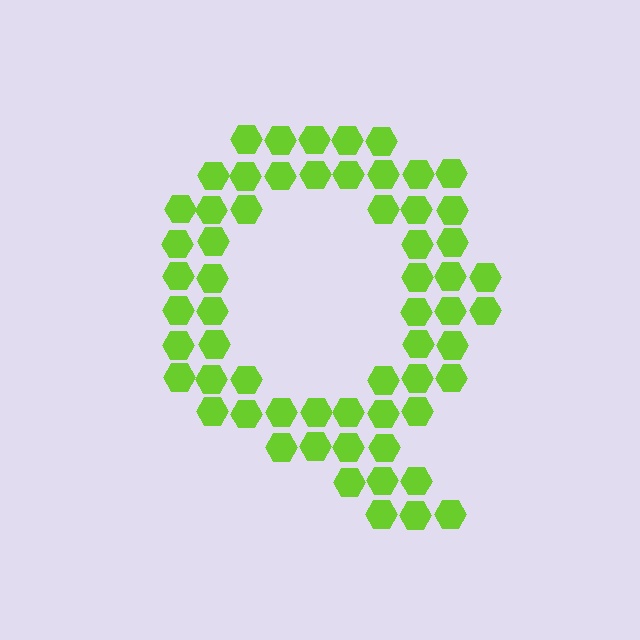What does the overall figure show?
The overall figure shows the letter Q.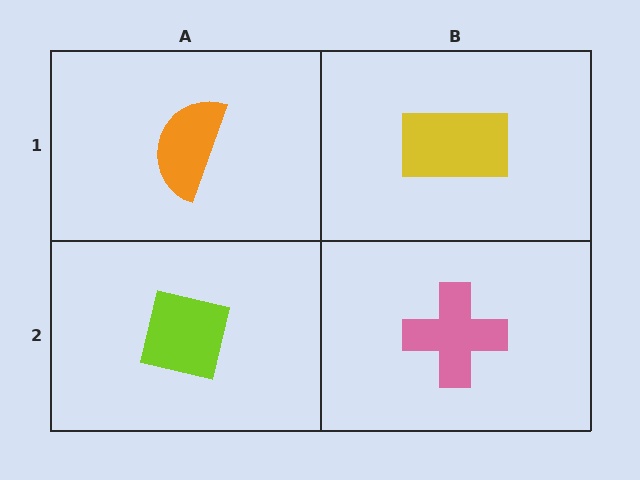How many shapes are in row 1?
2 shapes.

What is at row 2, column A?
A lime square.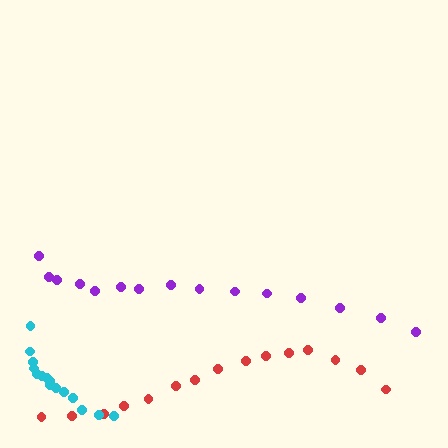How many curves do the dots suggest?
There are 3 distinct paths.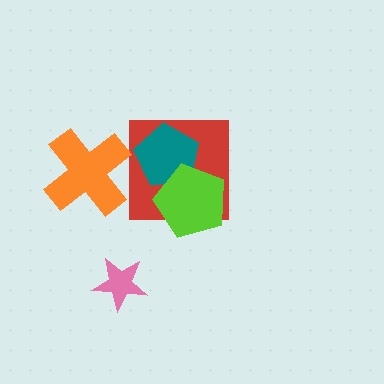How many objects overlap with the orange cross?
0 objects overlap with the orange cross.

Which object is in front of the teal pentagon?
The lime pentagon is in front of the teal pentagon.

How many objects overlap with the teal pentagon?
2 objects overlap with the teal pentagon.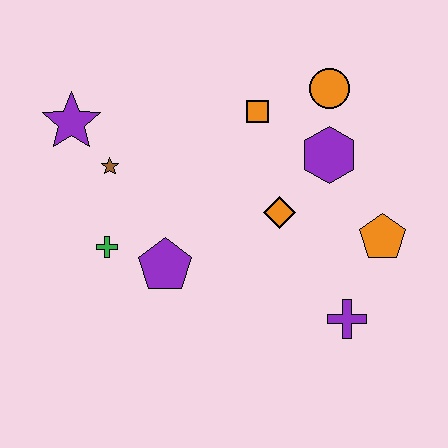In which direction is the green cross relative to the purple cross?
The green cross is to the left of the purple cross.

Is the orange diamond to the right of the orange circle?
No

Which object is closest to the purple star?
The brown star is closest to the purple star.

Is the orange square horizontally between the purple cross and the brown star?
Yes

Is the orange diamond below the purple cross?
No